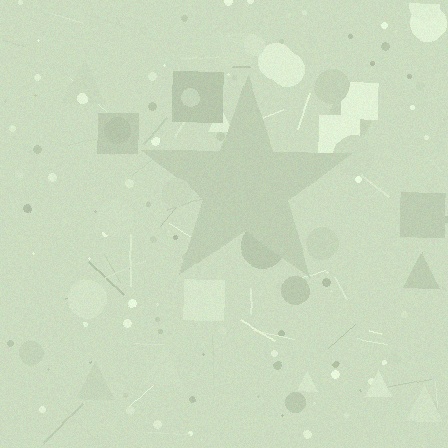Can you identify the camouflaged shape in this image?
The camouflaged shape is a star.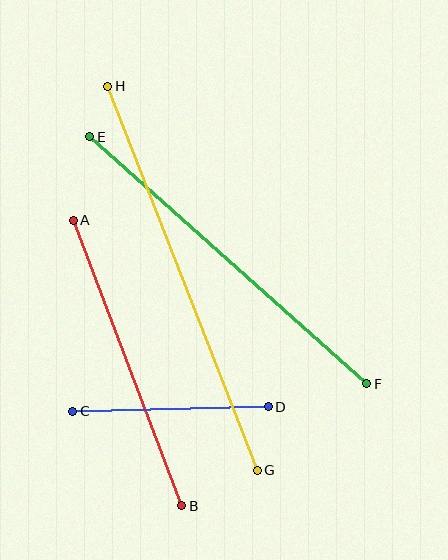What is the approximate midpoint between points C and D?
The midpoint is at approximately (171, 409) pixels.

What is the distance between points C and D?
The distance is approximately 195 pixels.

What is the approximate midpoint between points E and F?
The midpoint is at approximately (228, 260) pixels.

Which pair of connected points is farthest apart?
Points G and H are farthest apart.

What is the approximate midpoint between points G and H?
The midpoint is at approximately (182, 278) pixels.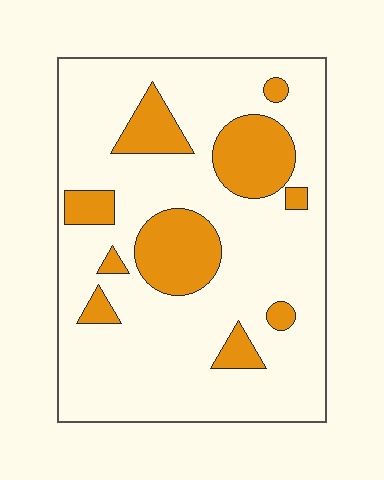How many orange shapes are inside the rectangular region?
10.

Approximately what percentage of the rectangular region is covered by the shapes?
Approximately 20%.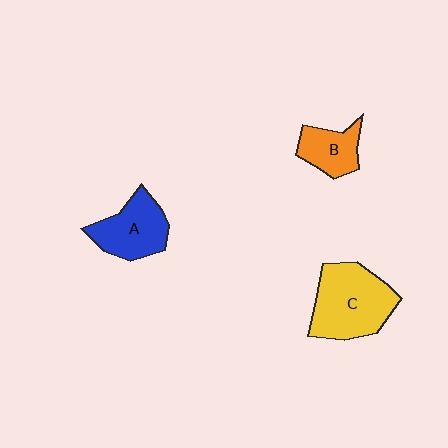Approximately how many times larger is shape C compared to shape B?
Approximately 2.0 times.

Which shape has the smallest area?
Shape B (orange).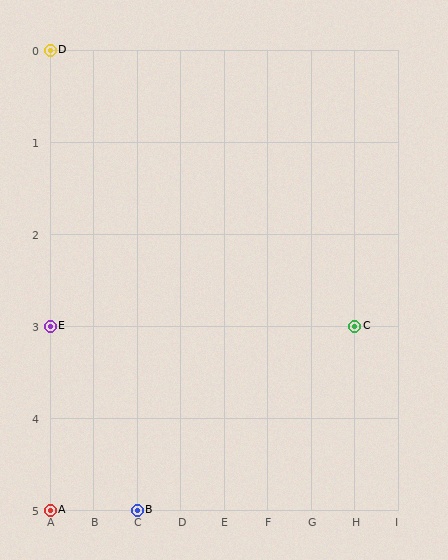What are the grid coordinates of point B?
Point B is at grid coordinates (C, 5).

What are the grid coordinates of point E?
Point E is at grid coordinates (A, 3).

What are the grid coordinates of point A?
Point A is at grid coordinates (A, 5).